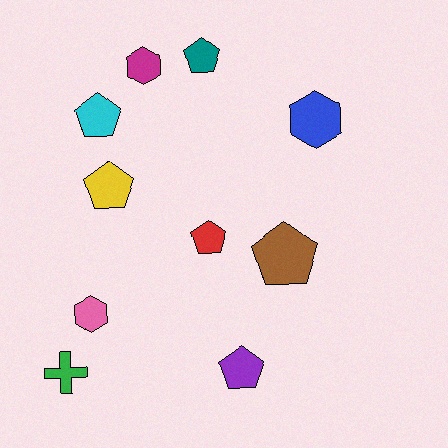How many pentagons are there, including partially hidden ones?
There are 6 pentagons.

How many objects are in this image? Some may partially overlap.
There are 10 objects.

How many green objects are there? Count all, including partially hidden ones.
There is 1 green object.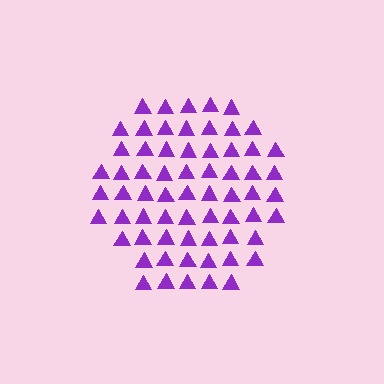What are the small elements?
The small elements are triangles.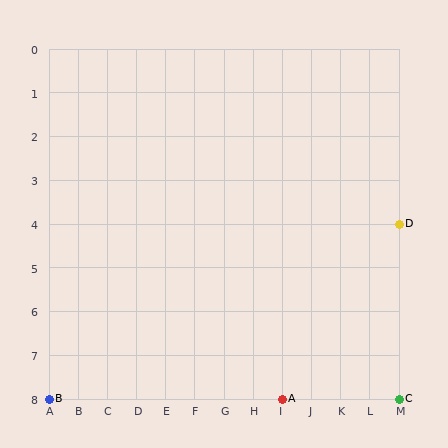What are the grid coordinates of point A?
Point A is at grid coordinates (I, 8).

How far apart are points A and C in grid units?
Points A and C are 4 columns apart.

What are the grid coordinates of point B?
Point B is at grid coordinates (A, 8).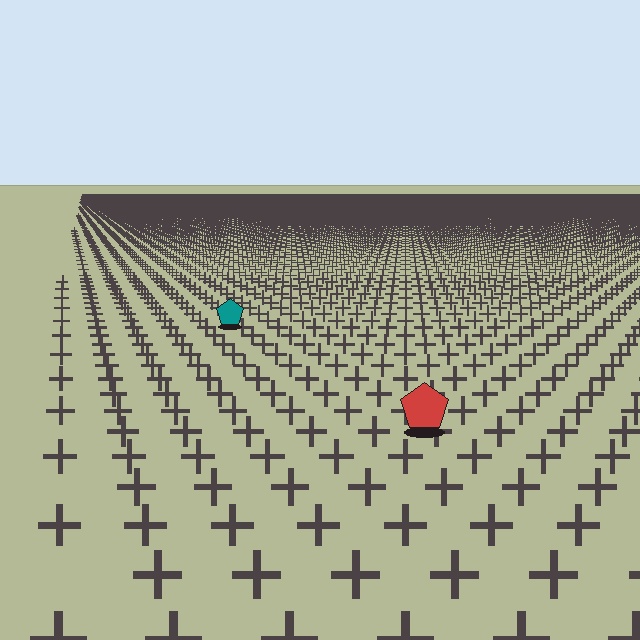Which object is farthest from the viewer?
The teal pentagon is farthest from the viewer. It appears smaller and the ground texture around it is denser.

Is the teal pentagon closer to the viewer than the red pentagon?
No. The red pentagon is closer — you can tell from the texture gradient: the ground texture is coarser near it.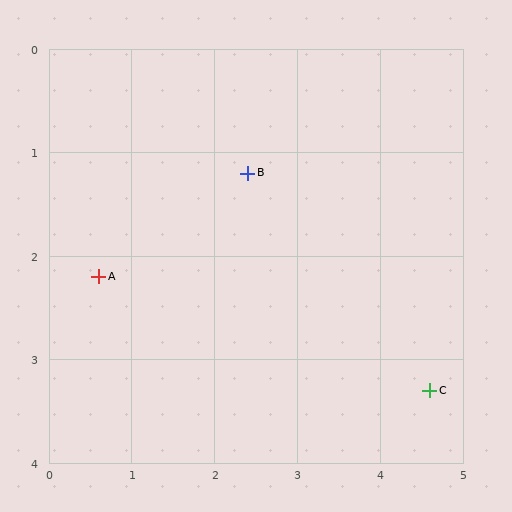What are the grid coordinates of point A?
Point A is at approximately (0.6, 2.2).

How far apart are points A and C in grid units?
Points A and C are about 4.1 grid units apart.